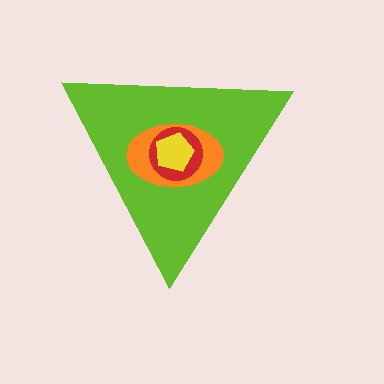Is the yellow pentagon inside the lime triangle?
Yes.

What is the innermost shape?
The yellow pentagon.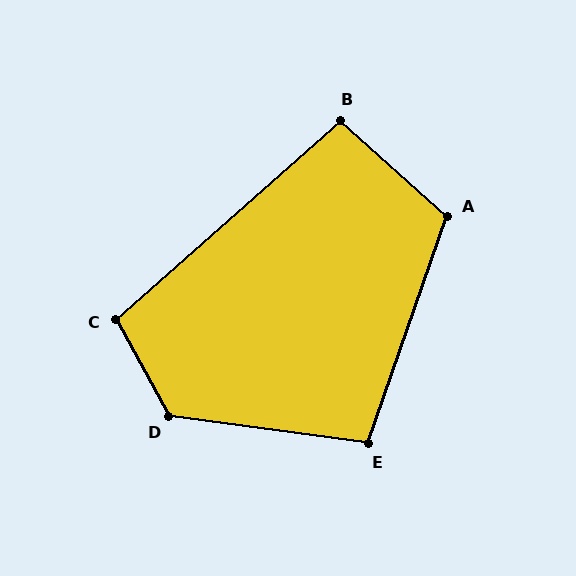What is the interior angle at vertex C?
Approximately 103 degrees (obtuse).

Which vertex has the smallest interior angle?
B, at approximately 97 degrees.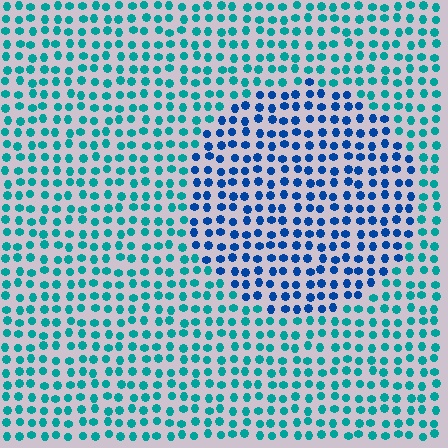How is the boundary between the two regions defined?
The boundary is defined purely by a slight shift in hue (about 38 degrees). Spacing, size, and orientation are identical on both sides.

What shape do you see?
I see a circle.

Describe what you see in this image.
The image is filled with small teal elements in a uniform arrangement. A circle-shaped region is visible where the elements are tinted to a slightly different hue, forming a subtle color boundary.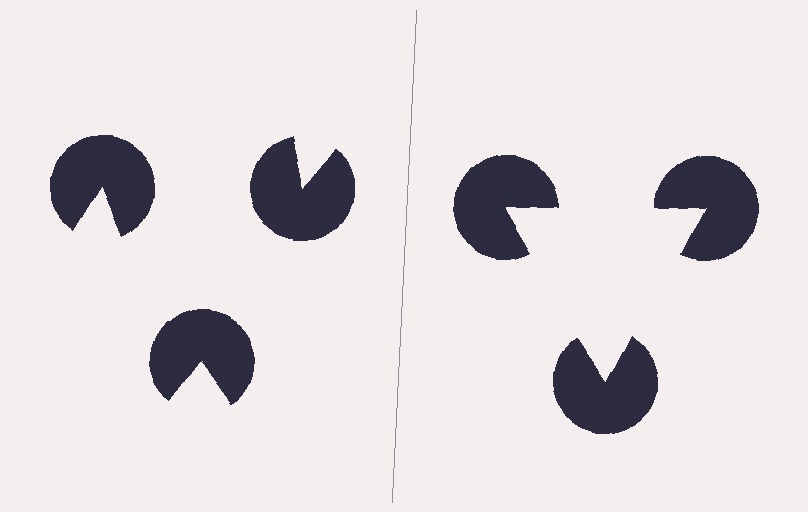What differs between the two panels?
The pac-man discs are positioned identically on both sides; only the wedge orientations differ. On the right they align to a triangle; on the left they are misaligned.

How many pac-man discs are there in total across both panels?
6 — 3 on each side.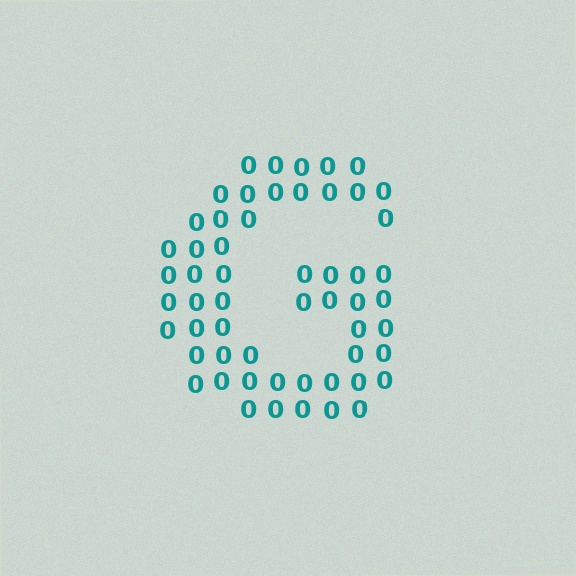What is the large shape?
The large shape is the letter G.